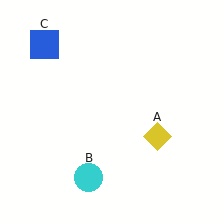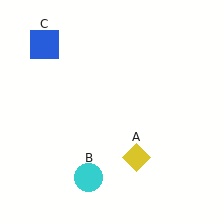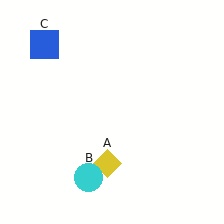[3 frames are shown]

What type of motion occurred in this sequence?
The yellow diamond (object A) rotated clockwise around the center of the scene.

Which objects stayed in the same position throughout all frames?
Cyan circle (object B) and blue square (object C) remained stationary.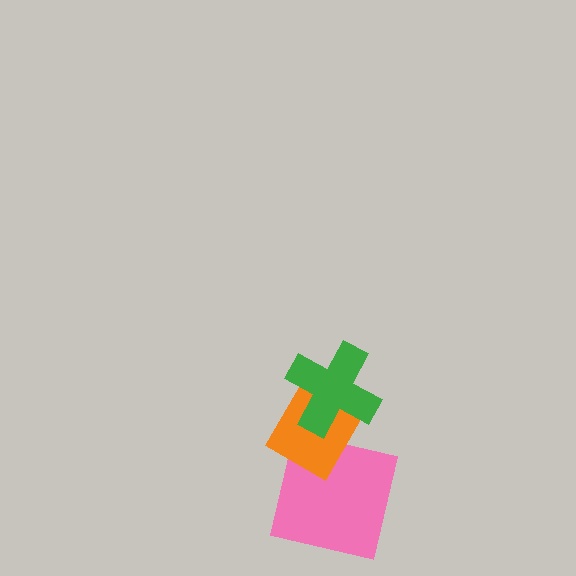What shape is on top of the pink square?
The orange diamond is on top of the pink square.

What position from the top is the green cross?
The green cross is 1st from the top.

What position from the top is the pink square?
The pink square is 3rd from the top.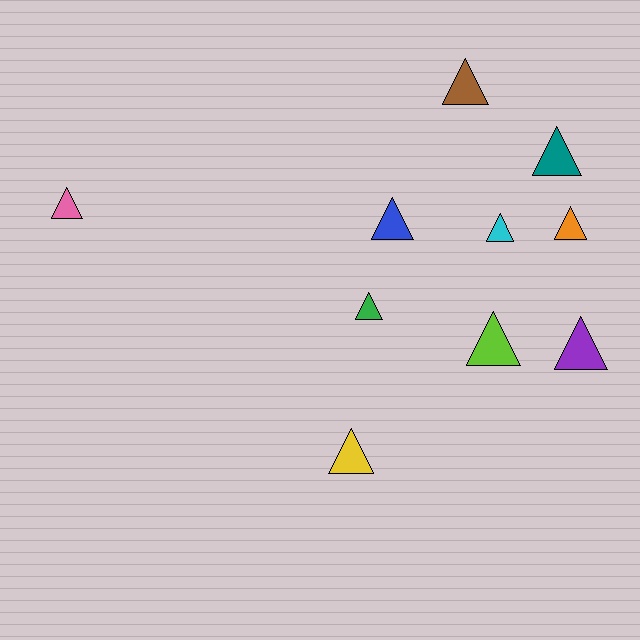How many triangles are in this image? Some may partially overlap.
There are 10 triangles.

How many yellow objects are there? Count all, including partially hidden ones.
There is 1 yellow object.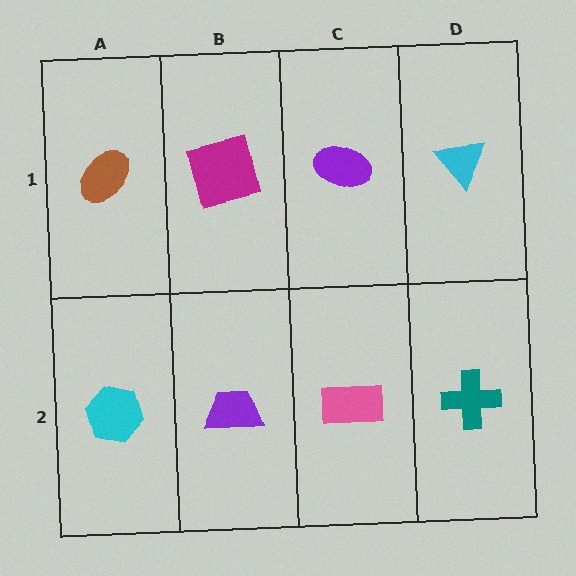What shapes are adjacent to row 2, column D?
A cyan triangle (row 1, column D), a pink rectangle (row 2, column C).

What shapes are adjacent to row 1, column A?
A cyan hexagon (row 2, column A), a magenta square (row 1, column B).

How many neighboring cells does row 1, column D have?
2.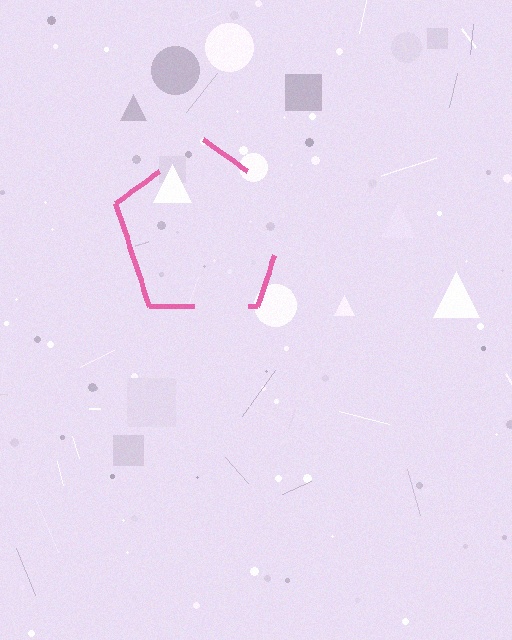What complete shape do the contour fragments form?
The contour fragments form a pentagon.